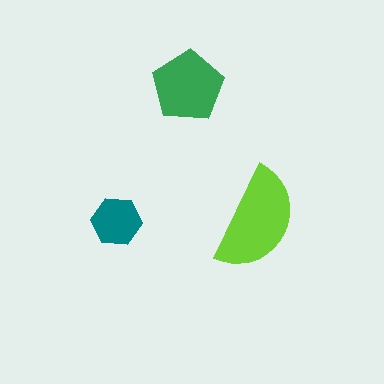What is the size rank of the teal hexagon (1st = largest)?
3rd.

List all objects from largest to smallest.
The lime semicircle, the green pentagon, the teal hexagon.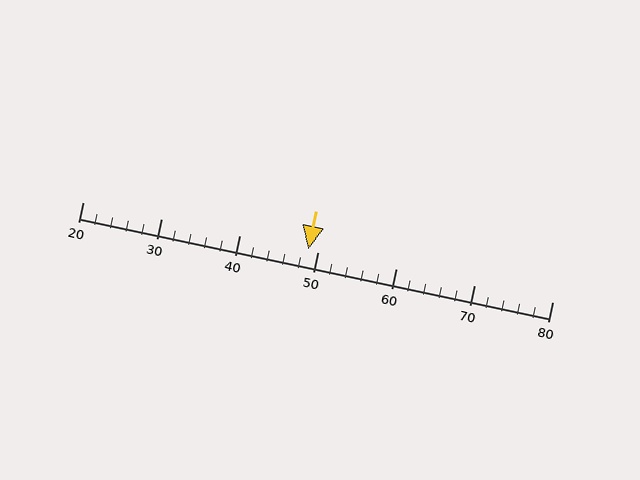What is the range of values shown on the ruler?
The ruler shows values from 20 to 80.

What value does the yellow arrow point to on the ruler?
The yellow arrow points to approximately 49.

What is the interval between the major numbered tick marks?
The major tick marks are spaced 10 units apart.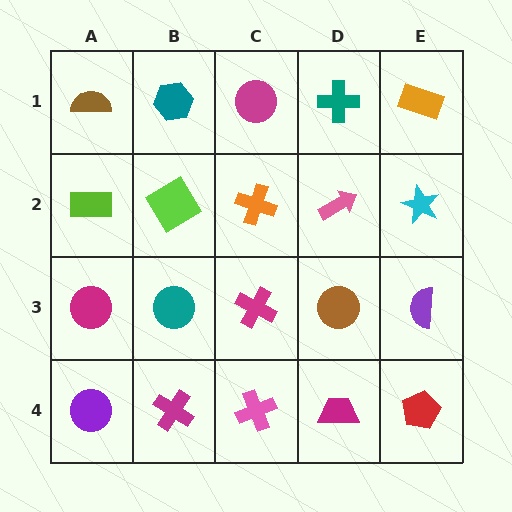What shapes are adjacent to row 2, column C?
A magenta circle (row 1, column C), a magenta cross (row 3, column C), a lime diamond (row 2, column B), a pink arrow (row 2, column D).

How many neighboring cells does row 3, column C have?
4.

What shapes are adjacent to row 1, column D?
A pink arrow (row 2, column D), a magenta circle (row 1, column C), an orange rectangle (row 1, column E).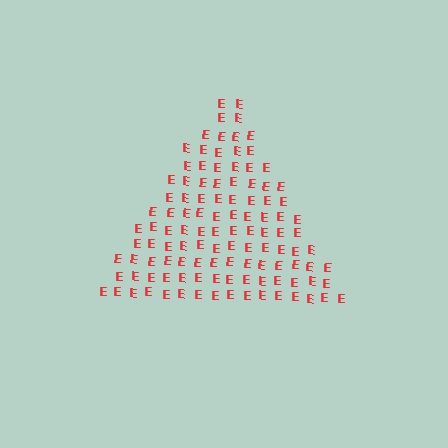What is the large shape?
The large shape is a triangle.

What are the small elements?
The small elements are letter E's.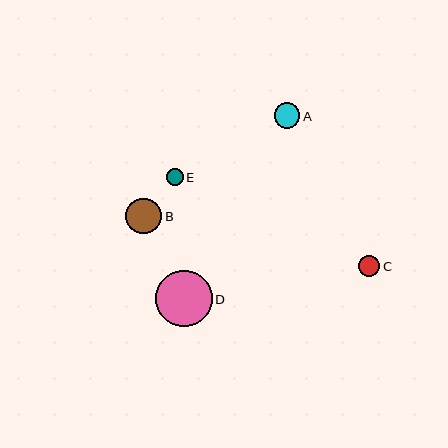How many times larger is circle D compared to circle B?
Circle D is approximately 1.6 times the size of circle B.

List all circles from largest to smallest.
From largest to smallest: D, B, A, C, E.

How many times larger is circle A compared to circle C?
Circle A is approximately 1.2 times the size of circle C.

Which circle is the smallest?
Circle E is the smallest with a size of approximately 17 pixels.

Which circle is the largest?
Circle D is the largest with a size of approximately 56 pixels.